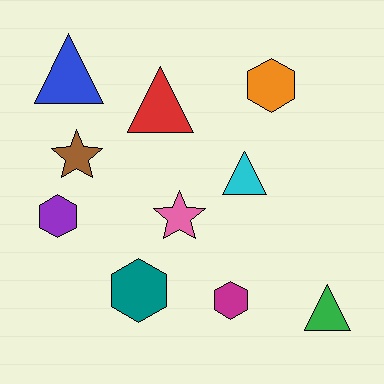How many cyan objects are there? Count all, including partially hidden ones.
There is 1 cyan object.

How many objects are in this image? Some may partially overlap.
There are 10 objects.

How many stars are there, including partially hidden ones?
There are 2 stars.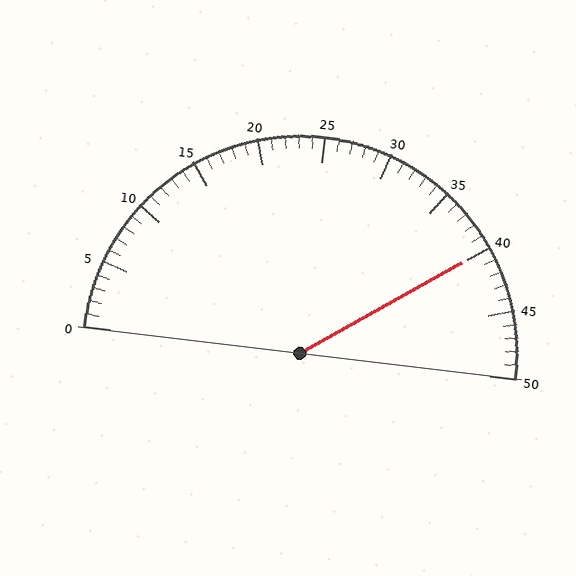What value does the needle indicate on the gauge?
The needle indicates approximately 40.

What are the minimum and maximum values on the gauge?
The gauge ranges from 0 to 50.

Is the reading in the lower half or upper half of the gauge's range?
The reading is in the upper half of the range (0 to 50).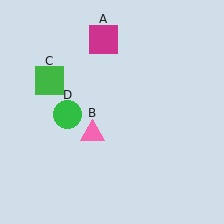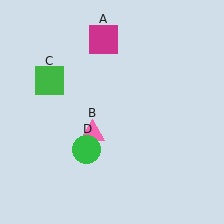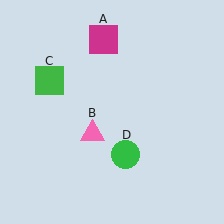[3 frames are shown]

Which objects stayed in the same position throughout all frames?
Magenta square (object A) and pink triangle (object B) and green square (object C) remained stationary.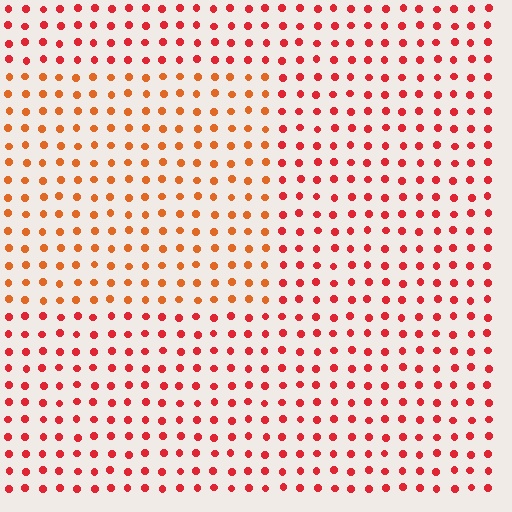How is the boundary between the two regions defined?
The boundary is defined purely by a slight shift in hue (about 27 degrees). Spacing, size, and orientation are identical on both sides.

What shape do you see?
I see a rectangle.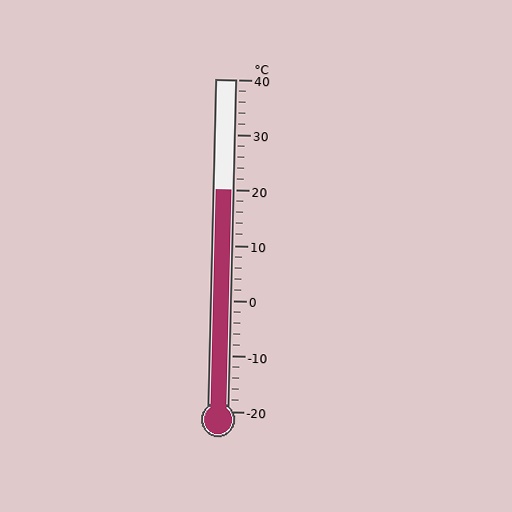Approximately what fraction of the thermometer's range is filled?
The thermometer is filled to approximately 65% of its range.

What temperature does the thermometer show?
The thermometer shows approximately 20°C.